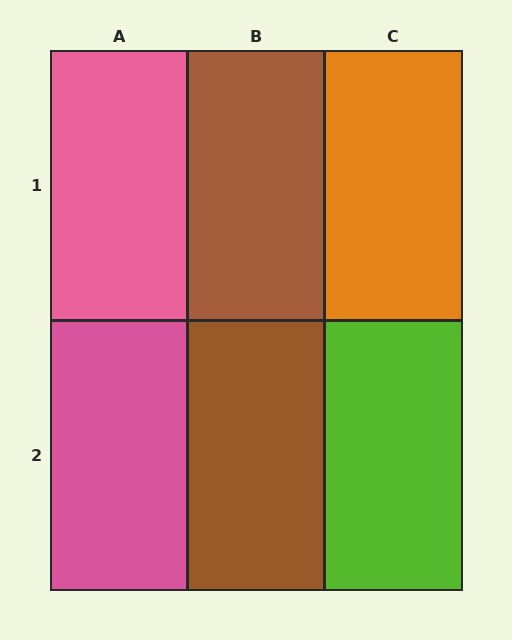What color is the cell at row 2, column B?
Brown.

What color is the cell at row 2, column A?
Pink.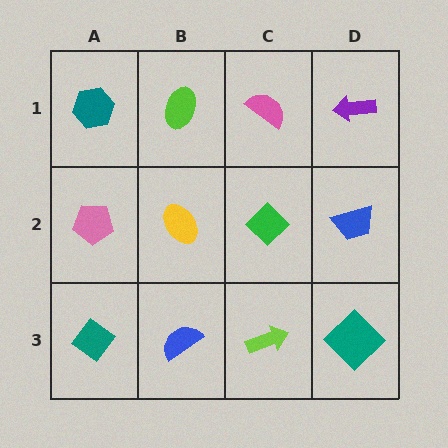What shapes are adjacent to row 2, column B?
A lime ellipse (row 1, column B), a blue semicircle (row 3, column B), a pink pentagon (row 2, column A), a green diamond (row 2, column C).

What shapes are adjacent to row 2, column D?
A purple arrow (row 1, column D), a teal diamond (row 3, column D), a green diamond (row 2, column C).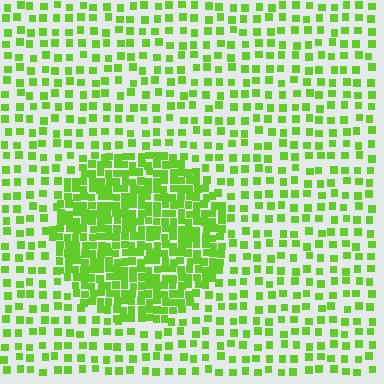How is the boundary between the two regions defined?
The boundary is defined by a change in element density (approximately 2.4x ratio). All elements are the same color, size, and shape.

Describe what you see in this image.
The image contains small lime elements arranged at two different densities. A circle-shaped region is visible where the elements are more densely packed than the surrounding area.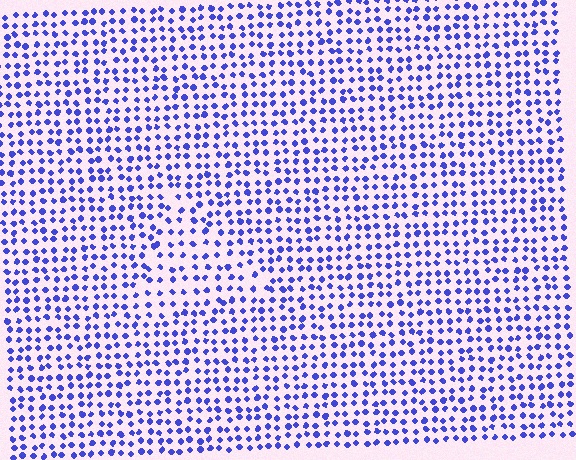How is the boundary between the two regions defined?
The boundary is defined by a change in element density (approximately 1.4x ratio). All elements are the same color, size, and shape.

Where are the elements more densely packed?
The elements are more densely packed outside the triangle boundary.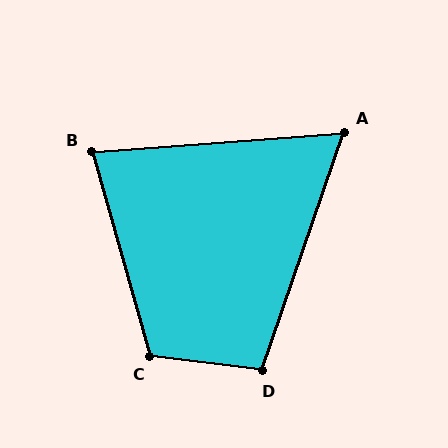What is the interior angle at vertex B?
Approximately 78 degrees (acute).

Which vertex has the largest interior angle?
C, at approximately 113 degrees.